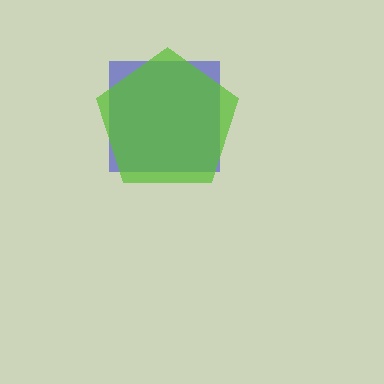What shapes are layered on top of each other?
The layered shapes are: a blue square, a lime pentagon.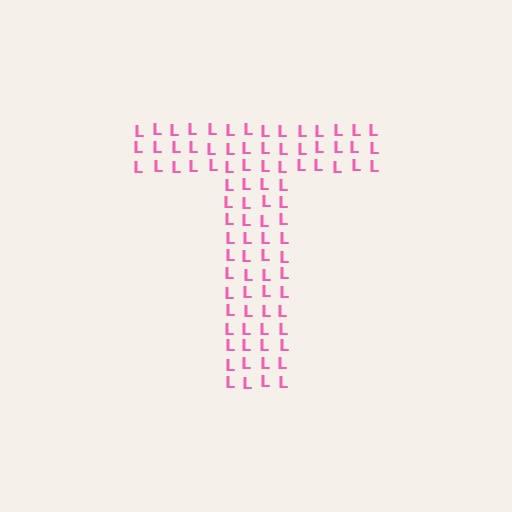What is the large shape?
The large shape is the letter T.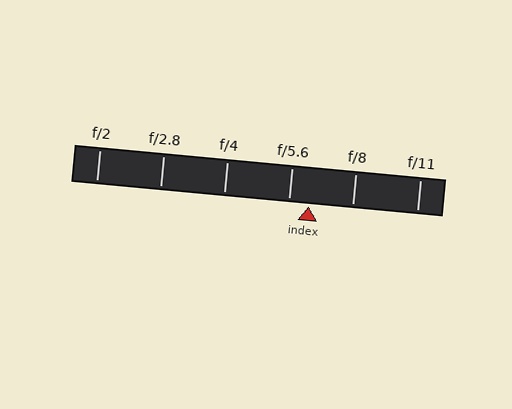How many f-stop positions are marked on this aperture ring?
There are 6 f-stop positions marked.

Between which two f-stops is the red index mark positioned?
The index mark is between f/5.6 and f/8.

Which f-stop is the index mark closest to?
The index mark is closest to f/5.6.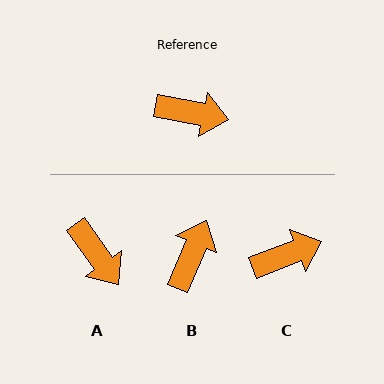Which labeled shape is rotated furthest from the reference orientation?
B, about 78 degrees away.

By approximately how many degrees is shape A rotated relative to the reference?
Approximately 43 degrees clockwise.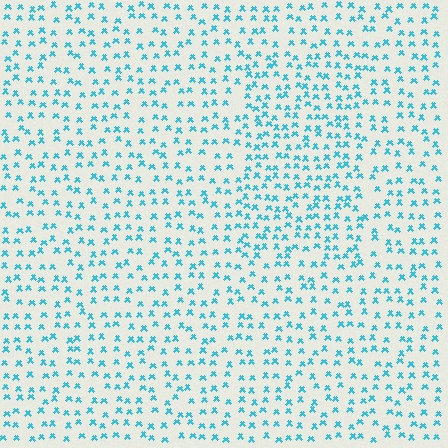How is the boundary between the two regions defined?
The boundary is defined by a change in element density (approximately 1.5x ratio). All elements are the same color, size, and shape.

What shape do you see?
I see a rectangle.